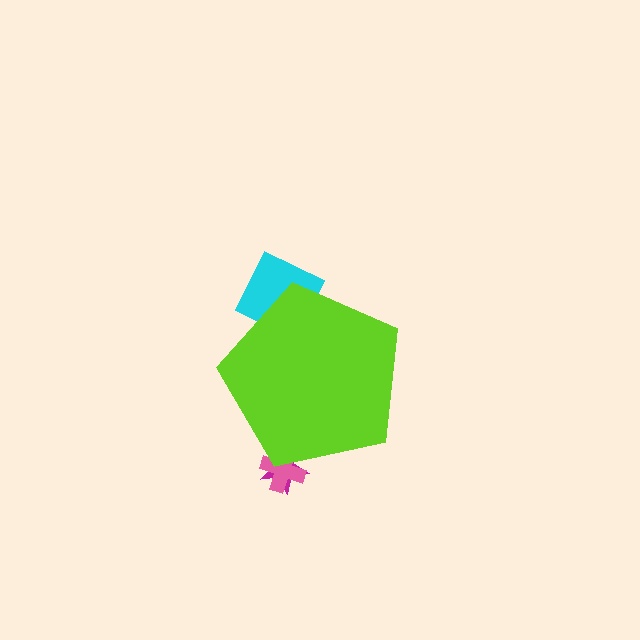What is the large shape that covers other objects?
A lime pentagon.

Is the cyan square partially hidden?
Yes, the cyan square is partially hidden behind the lime pentagon.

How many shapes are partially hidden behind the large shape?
3 shapes are partially hidden.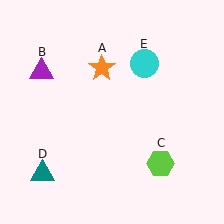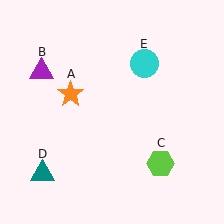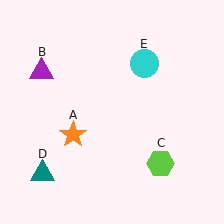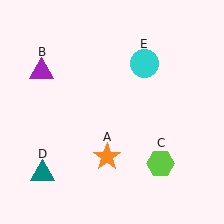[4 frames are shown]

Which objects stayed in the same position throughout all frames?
Purple triangle (object B) and lime hexagon (object C) and teal triangle (object D) and cyan circle (object E) remained stationary.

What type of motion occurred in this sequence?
The orange star (object A) rotated counterclockwise around the center of the scene.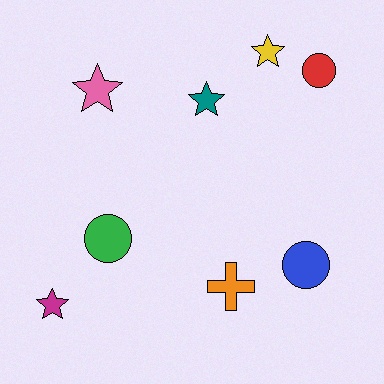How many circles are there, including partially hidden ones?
There are 3 circles.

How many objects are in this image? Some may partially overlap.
There are 8 objects.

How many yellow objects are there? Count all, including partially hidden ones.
There is 1 yellow object.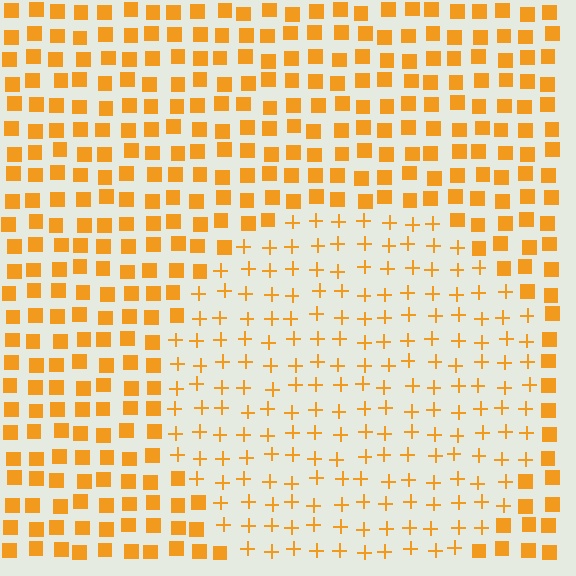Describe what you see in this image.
The image is filled with small orange elements arranged in a uniform grid. A circle-shaped region contains plus signs, while the surrounding area contains squares. The boundary is defined purely by the change in element shape.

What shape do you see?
I see a circle.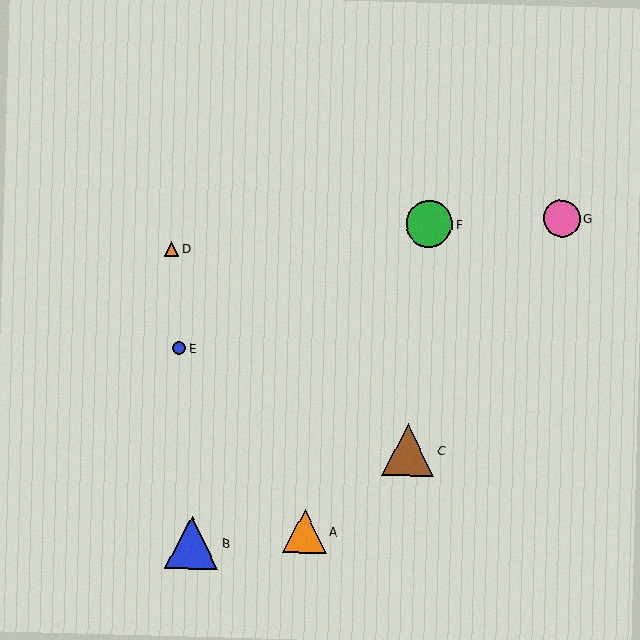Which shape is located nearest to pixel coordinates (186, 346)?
The blue circle (labeled E) at (179, 348) is nearest to that location.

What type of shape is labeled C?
Shape C is a brown triangle.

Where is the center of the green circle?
The center of the green circle is at (429, 224).